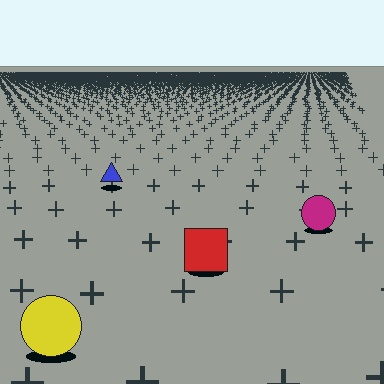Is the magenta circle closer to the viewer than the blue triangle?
Yes. The magenta circle is closer — you can tell from the texture gradient: the ground texture is coarser near it.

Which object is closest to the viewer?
The yellow circle is closest. The texture marks near it are larger and more spread out.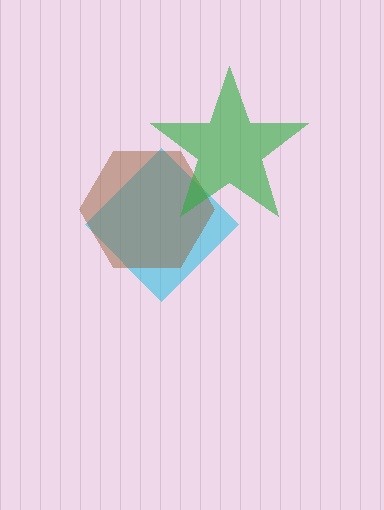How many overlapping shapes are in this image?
There are 3 overlapping shapes in the image.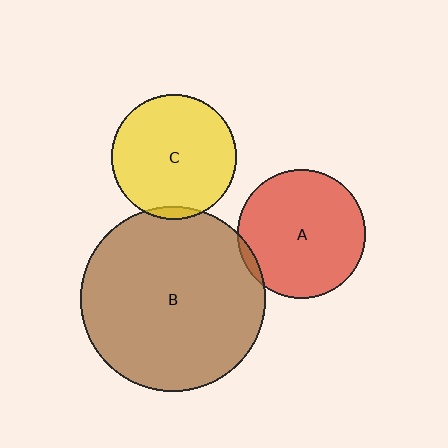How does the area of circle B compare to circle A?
Approximately 2.1 times.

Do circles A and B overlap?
Yes.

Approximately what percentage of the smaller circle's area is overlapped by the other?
Approximately 5%.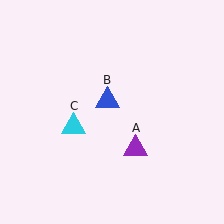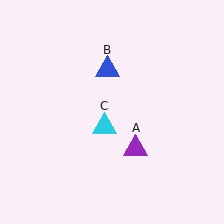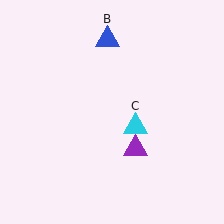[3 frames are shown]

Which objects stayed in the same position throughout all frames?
Purple triangle (object A) remained stationary.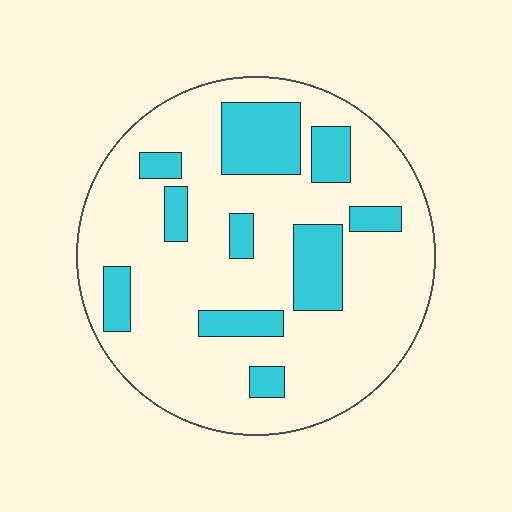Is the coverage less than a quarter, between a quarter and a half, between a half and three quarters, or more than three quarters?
Less than a quarter.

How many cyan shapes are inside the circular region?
10.